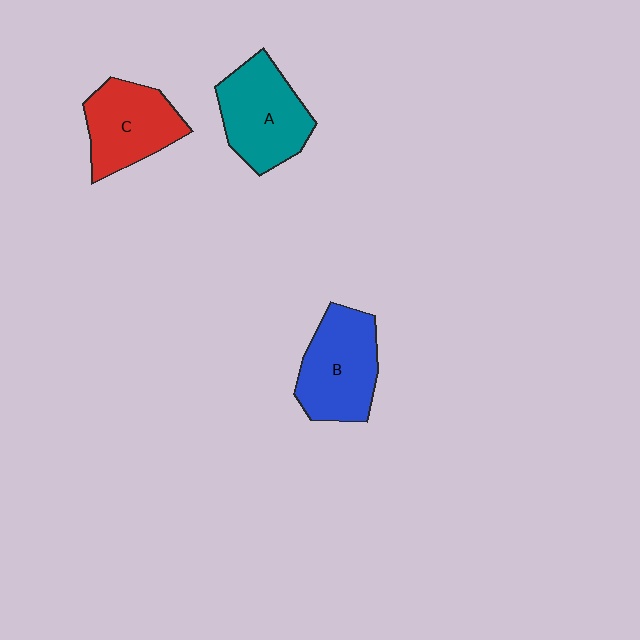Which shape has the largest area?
Shape A (teal).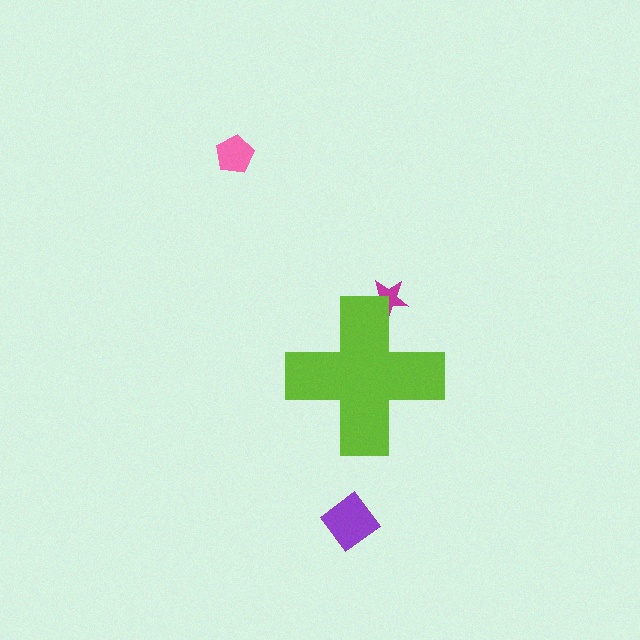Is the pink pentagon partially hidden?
No, the pink pentagon is fully visible.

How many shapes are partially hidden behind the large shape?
1 shape is partially hidden.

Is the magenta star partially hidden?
Yes, the magenta star is partially hidden behind the lime cross.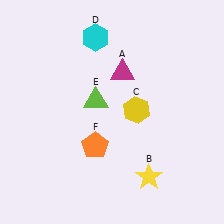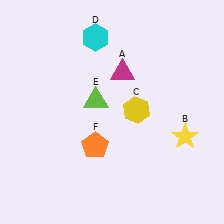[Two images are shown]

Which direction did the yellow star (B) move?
The yellow star (B) moved up.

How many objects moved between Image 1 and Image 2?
1 object moved between the two images.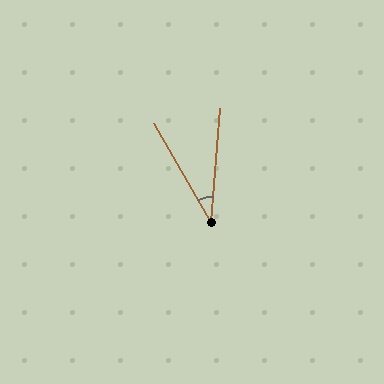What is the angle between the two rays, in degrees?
Approximately 34 degrees.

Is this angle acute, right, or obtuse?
It is acute.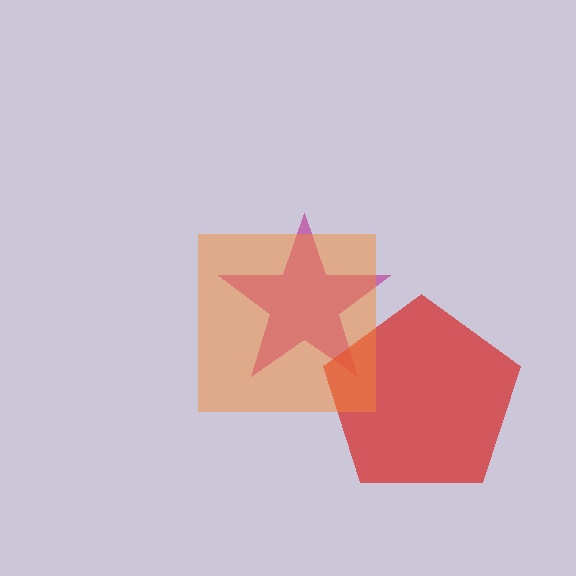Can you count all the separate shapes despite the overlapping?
Yes, there are 3 separate shapes.